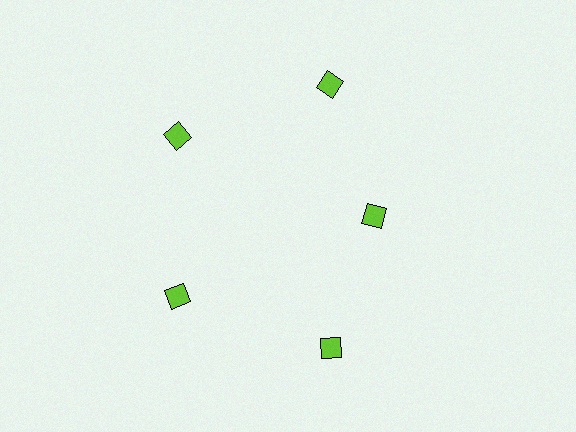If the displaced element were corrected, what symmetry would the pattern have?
It would have 5-fold rotational symmetry — the pattern would map onto itself every 72 degrees.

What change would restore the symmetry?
The symmetry would be restored by moving it outward, back onto the ring so that all 5 diamonds sit at equal angles and equal distance from the center.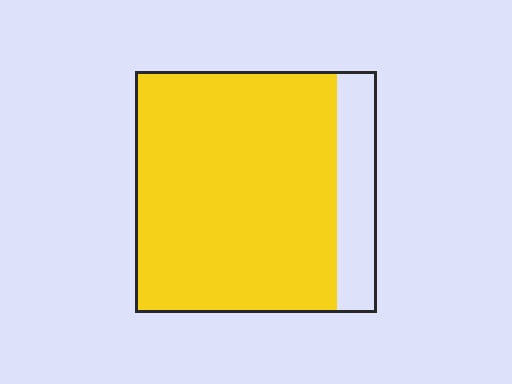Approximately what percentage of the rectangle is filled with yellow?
Approximately 85%.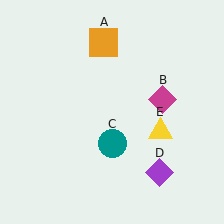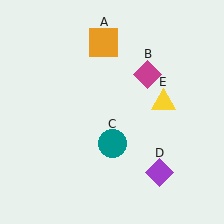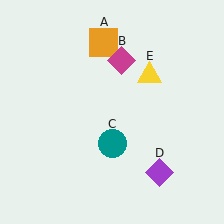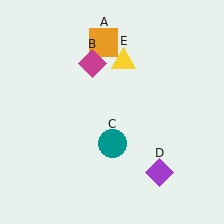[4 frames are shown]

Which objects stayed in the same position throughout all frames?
Orange square (object A) and teal circle (object C) and purple diamond (object D) remained stationary.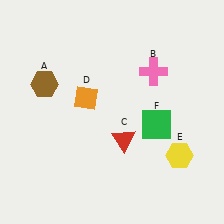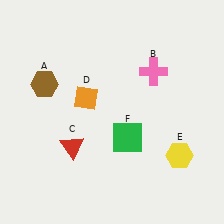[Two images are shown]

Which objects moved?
The objects that moved are: the red triangle (C), the green square (F).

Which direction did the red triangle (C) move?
The red triangle (C) moved left.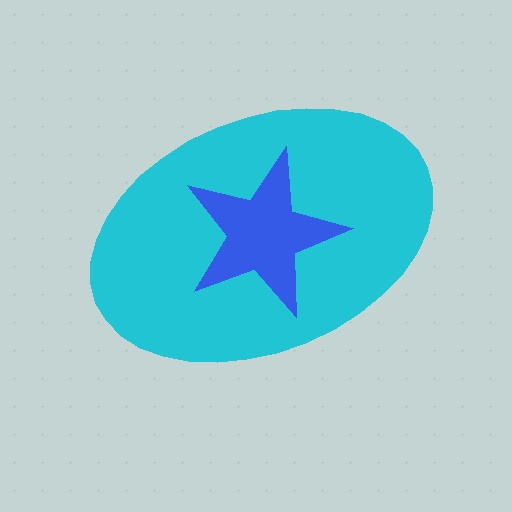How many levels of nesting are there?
2.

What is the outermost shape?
The cyan ellipse.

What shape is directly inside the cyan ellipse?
The blue star.